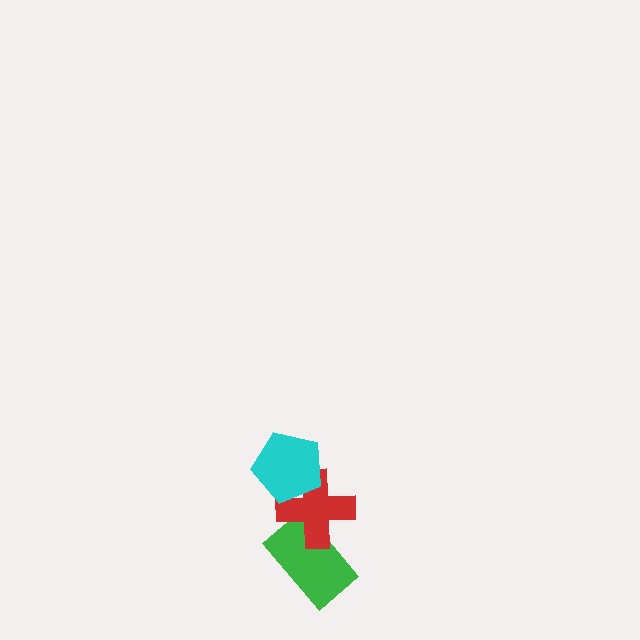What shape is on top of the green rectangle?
The red cross is on top of the green rectangle.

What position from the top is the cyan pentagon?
The cyan pentagon is 1st from the top.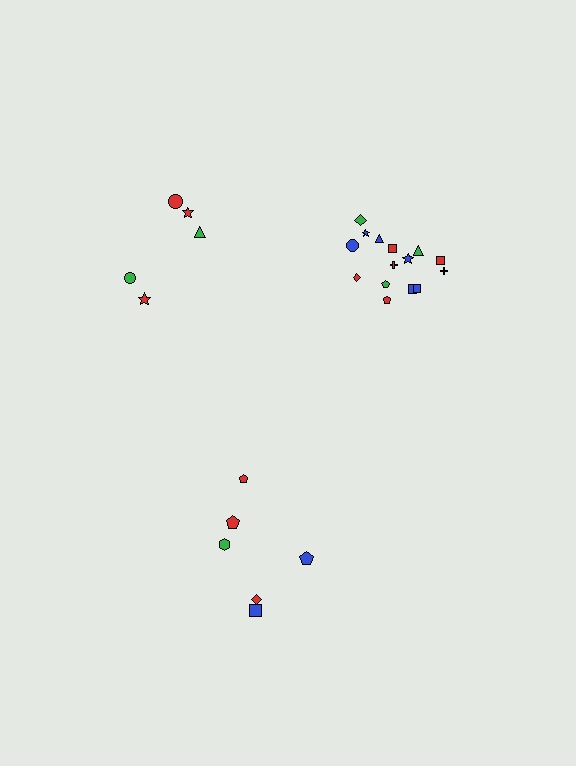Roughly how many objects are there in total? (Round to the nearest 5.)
Roughly 25 objects in total.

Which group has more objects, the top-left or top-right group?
The top-right group.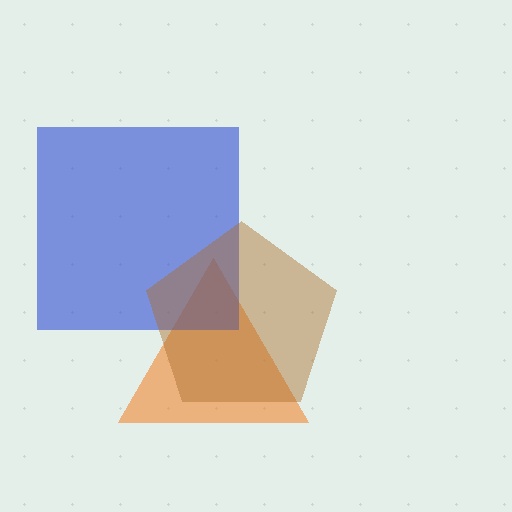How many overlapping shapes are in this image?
There are 3 overlapping shapes in the image.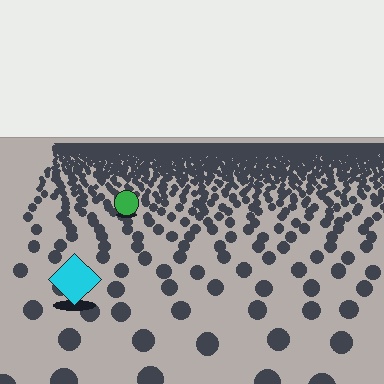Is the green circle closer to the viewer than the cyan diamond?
No. The cyan diamond is closer — you can tell from the texture gradient: the ground texture is coarser near it.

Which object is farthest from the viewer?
The green circle is farthest from the viewer. It appears smaller and the ground texture around it is denser.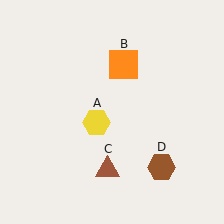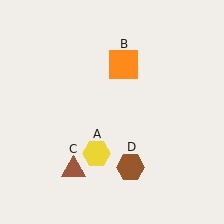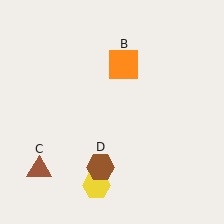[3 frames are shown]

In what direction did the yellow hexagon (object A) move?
The yellow hexagon (object A) moved down.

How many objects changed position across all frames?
3 objects changed position: yellow hexagon (object A), brown triangle (object C), brown hexagon (object D).